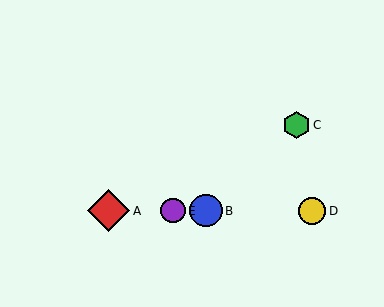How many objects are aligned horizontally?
4 objects (A, B, D, E) are aligned horizontally.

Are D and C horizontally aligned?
No, D is at y≈211 and C is at y≈125.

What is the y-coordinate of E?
Object E is at y≈211.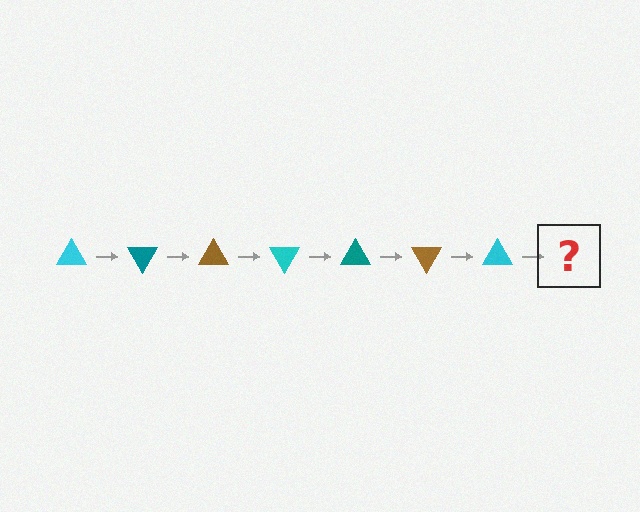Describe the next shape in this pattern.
It should be a teal triangle, rotated 420 degrees from the start.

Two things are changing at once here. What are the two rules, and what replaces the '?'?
The two rules are that it rotates 60 degrees each step and the color cycles through cyan, teal, and brown. The '?' should be a teal triangle, rotated 420 degrees from the start.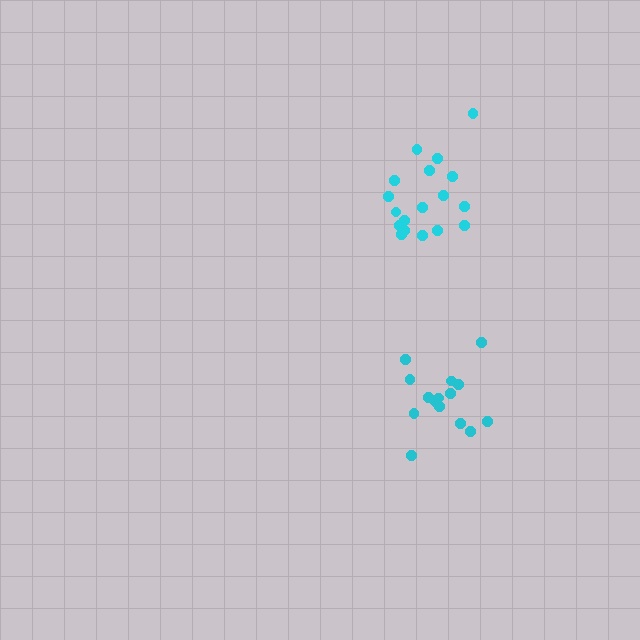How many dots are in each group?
Group 1: 15 dots, Group 2: 18 dots (33 total).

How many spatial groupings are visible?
There are 2 spatial groupings.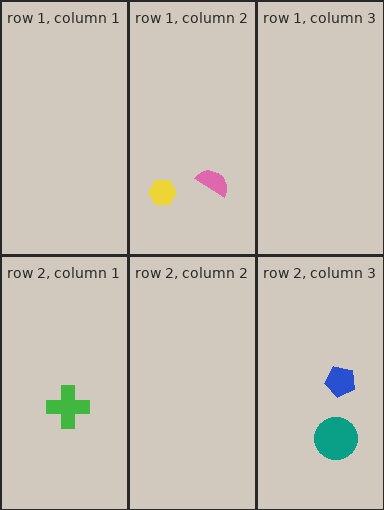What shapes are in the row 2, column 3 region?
The teal circle, the blue pentagon.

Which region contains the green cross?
The row 2, column 1 region.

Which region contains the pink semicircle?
The row 1, column 2 region.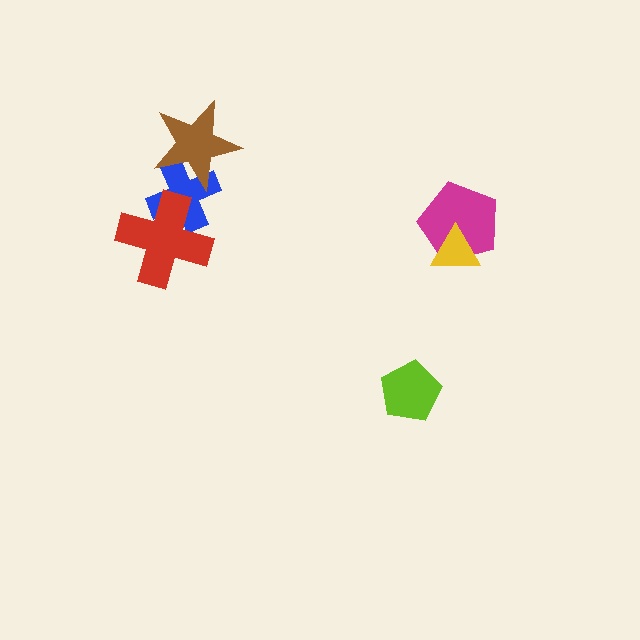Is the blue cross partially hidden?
Yes, it is partially covered by another shape.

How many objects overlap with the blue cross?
2 objects overlap with the blue cross.